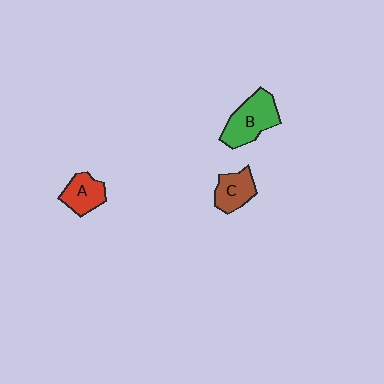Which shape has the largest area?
Shape B (green).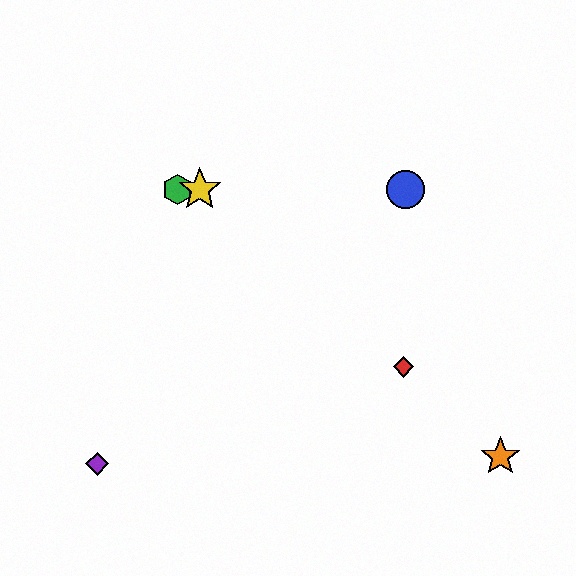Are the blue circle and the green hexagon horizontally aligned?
Yes, both are at y≈189.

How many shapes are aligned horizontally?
3 shapes (the blue circle, the green hexagon, the yellow star) are aligned horizontally.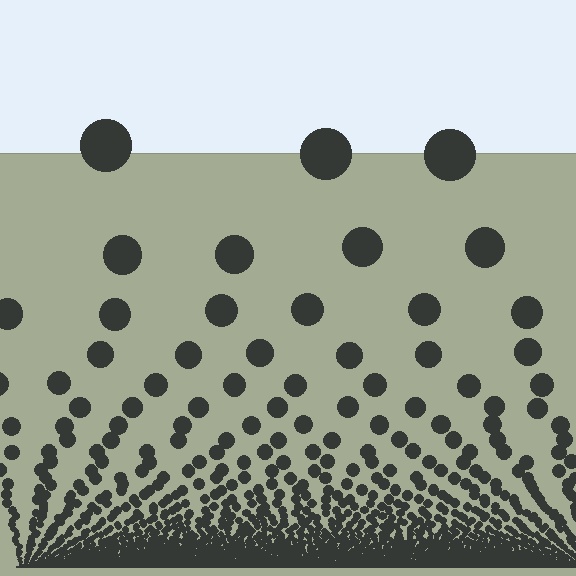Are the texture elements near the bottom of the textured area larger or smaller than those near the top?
Smaller. The gradient is inverted — elements near the bottom are smaller and denser.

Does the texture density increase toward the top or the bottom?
Density increases toward the bottom.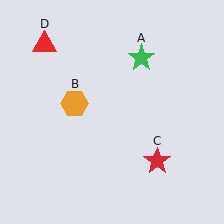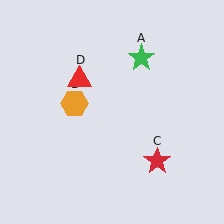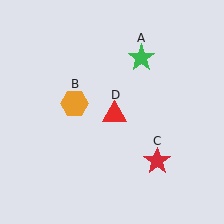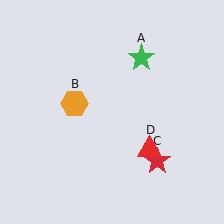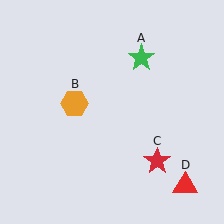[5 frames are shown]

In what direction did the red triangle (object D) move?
The red triangle (object D) moved down and to the right.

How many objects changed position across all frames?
1 object changed position: red triangle (object D).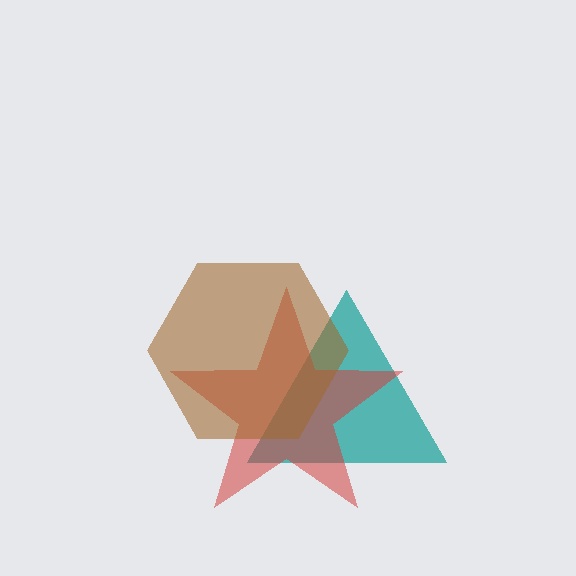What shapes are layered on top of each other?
The layered shapes are: a teal triangle, a red star, a brown hexagon.